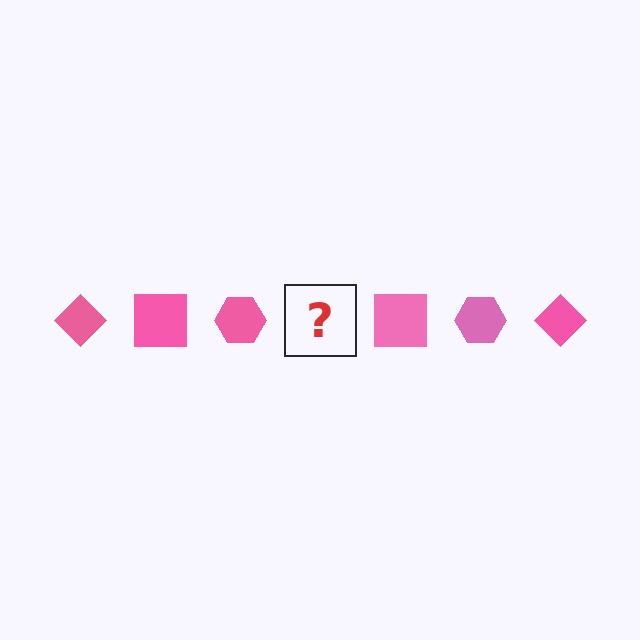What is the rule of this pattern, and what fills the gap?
The rule is that the pattern cycles through diamond, square, hexagon shapes in pink. The gap should be filled with a pink diamond.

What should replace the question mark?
The question mark should be replaced with a pink diamond.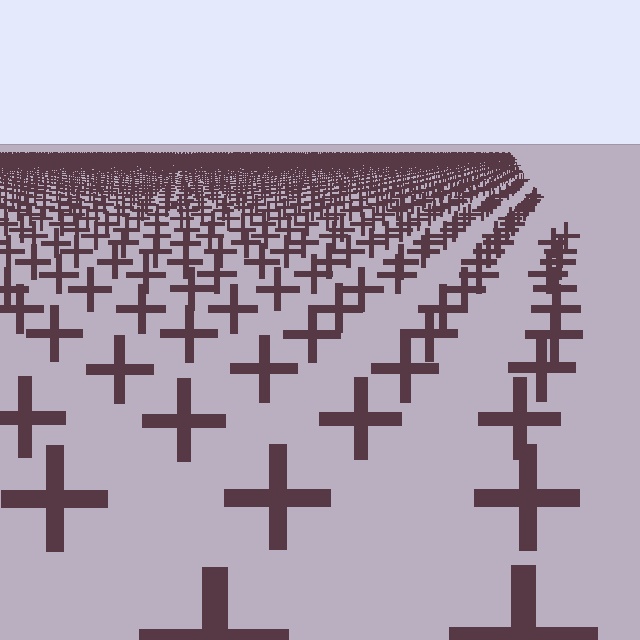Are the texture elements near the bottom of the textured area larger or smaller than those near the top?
Larger. Near the bottom, elements are closer to the viewer and appear at a bigger on-screen size.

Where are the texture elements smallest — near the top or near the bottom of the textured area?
Near the top.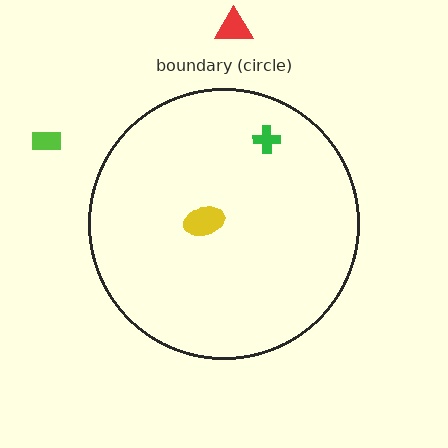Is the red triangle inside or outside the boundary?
Outside.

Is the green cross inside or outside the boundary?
Inside.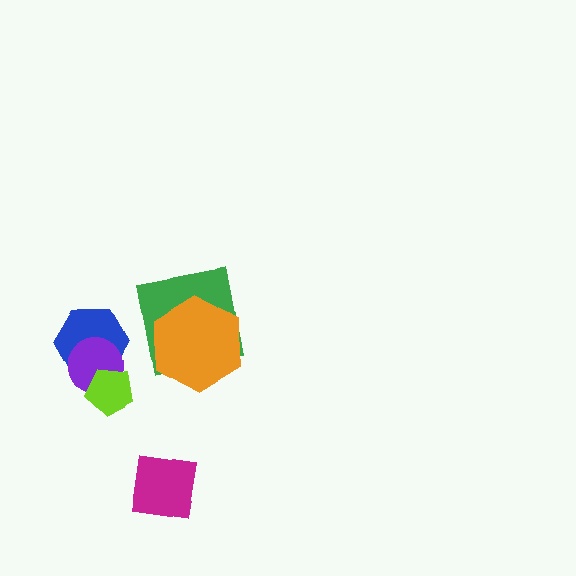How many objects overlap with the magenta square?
0 objects overlap with the magenta square.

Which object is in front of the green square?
The orange hexagon is in front of the green square.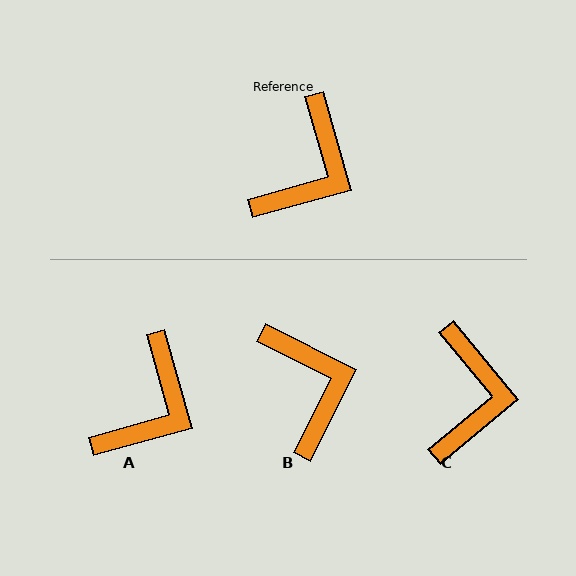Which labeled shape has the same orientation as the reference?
A.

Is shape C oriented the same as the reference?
No, it is off by about 24 degrees.